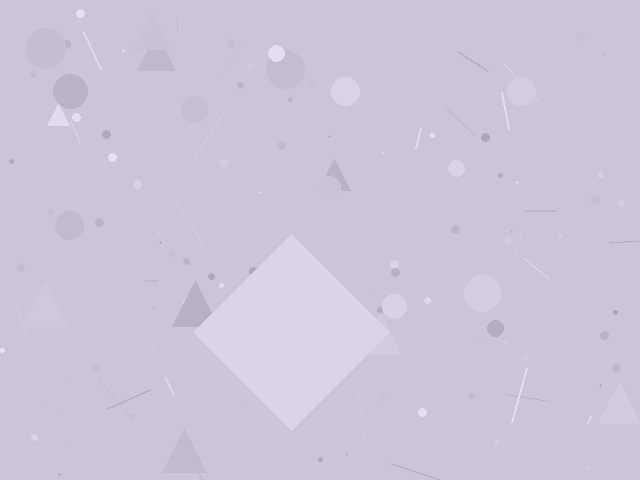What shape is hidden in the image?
A diamond is hidden in the image.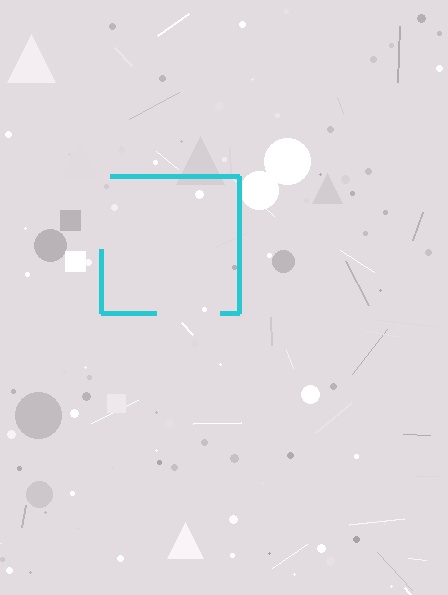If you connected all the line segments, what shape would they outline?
They would outline a square.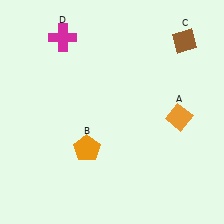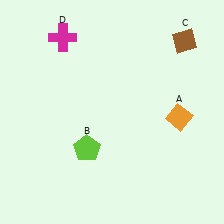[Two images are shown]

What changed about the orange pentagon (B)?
In Image 1, B is orange. In Image 2, it changed to lime.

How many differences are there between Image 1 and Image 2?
There is 1 difference between the two images.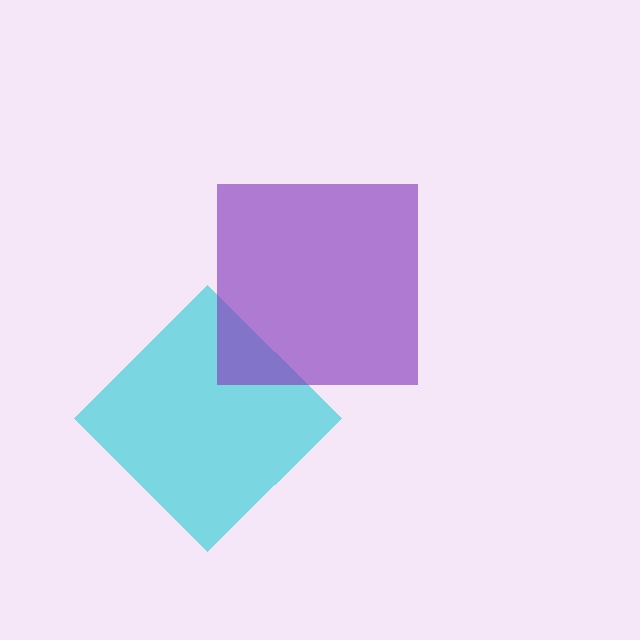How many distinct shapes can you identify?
There are 2 distinct shapes: a cyan diamond, a purple square.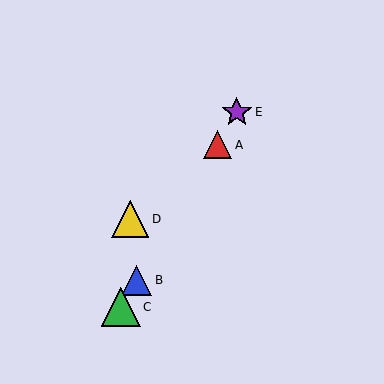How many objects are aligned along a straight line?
4 objects (A, B, C, E) are aligned along a straight line.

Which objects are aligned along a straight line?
Objects A, B, C, E are aligned along a straight line.